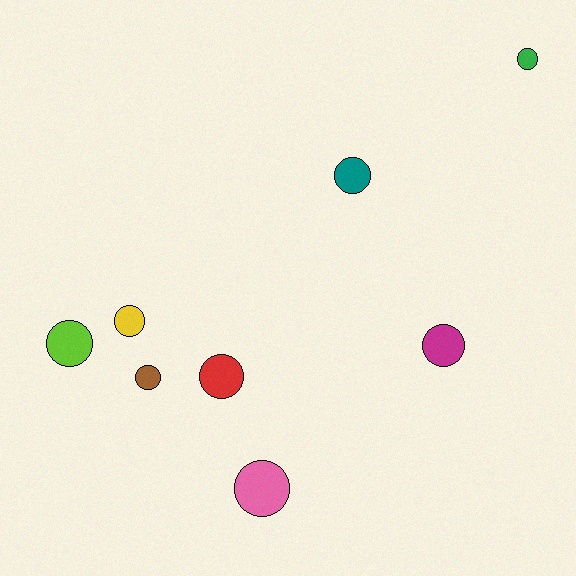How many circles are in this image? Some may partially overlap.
There are 8 circles.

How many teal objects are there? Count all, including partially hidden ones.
There is 1 teal object.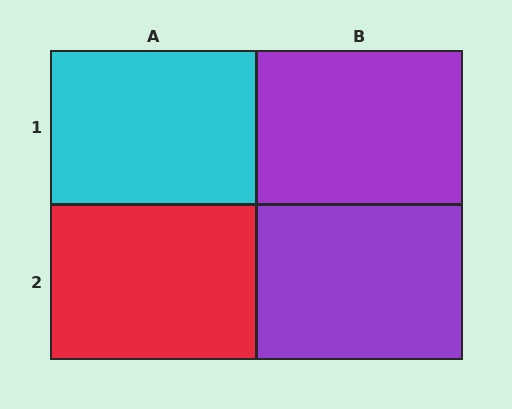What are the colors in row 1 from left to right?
Cyan, purple.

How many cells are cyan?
1 cell is cyan.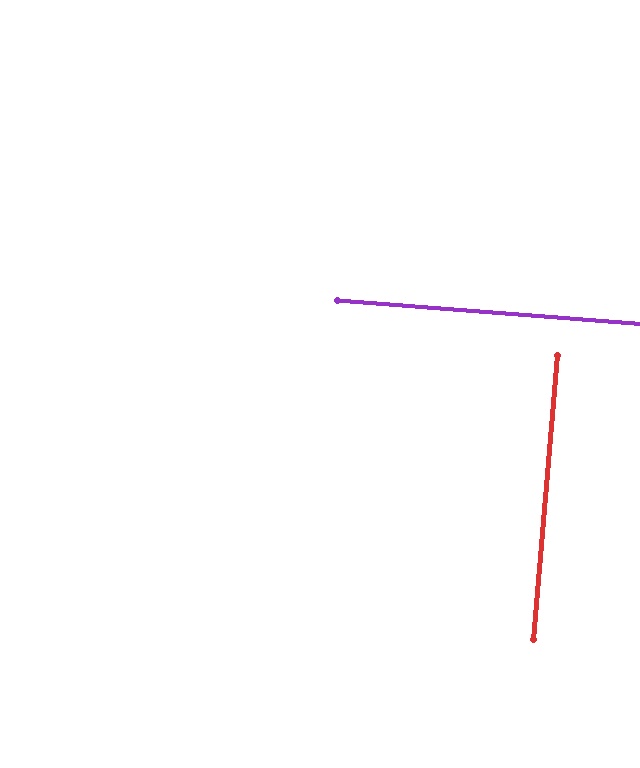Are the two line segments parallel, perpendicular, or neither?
Perpendicular — they meet at approximately 90°.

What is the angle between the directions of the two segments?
Approximately 90 degrees.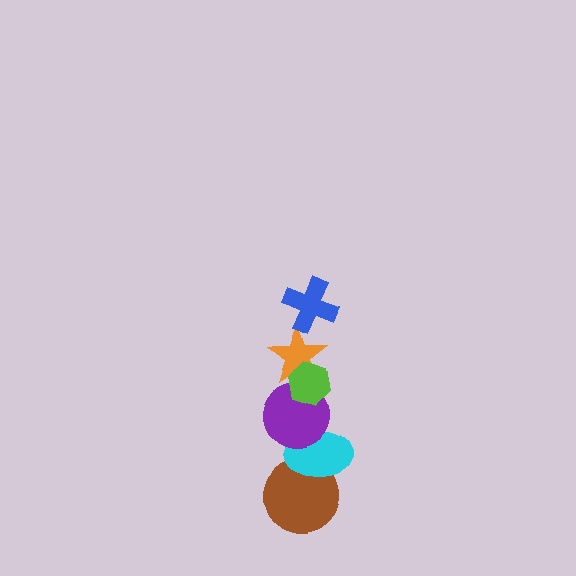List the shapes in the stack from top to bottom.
From top to bottom: the blue cross, the lime hexagon, the orange star, the purple circle, the cyan ellipse, the brown circle.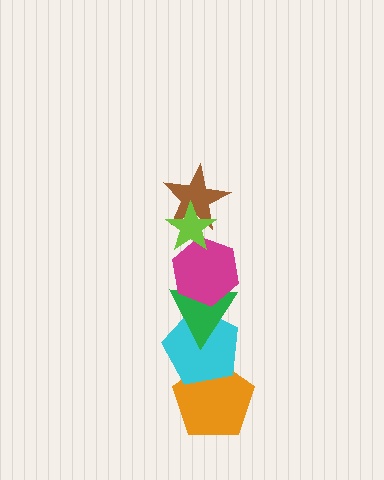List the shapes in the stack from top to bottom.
From top to bottom: the lime star, the brown star, the magenta hexagon, the green triangle, the cyan pentagon, the orange pentagon.